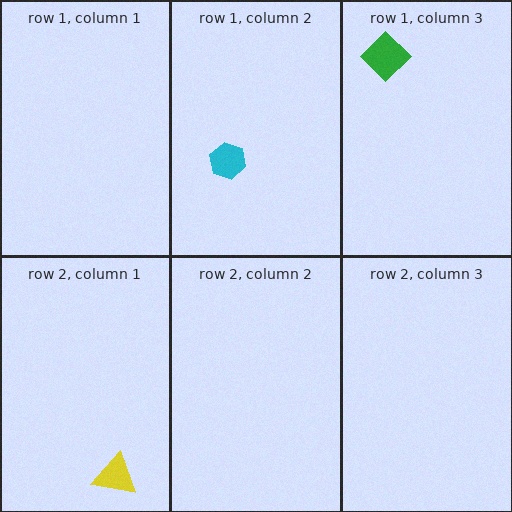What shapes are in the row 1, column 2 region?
The cyan hexagon.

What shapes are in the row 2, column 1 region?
The yellow triangle.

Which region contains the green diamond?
The row 1, column 3 region.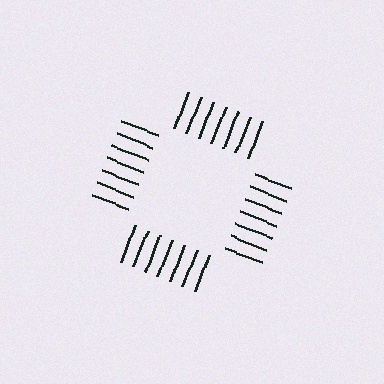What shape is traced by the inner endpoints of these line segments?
An illusory square — the line segments terminate on its edges but no continuous stroke is drawn.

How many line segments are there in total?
28 — 7 along each of the 4 edges.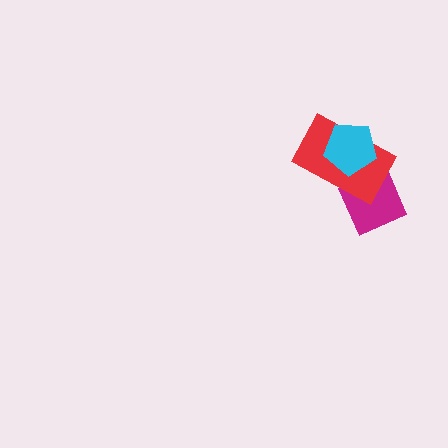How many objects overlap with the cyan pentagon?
1 object overlaps with the cyan pentagon.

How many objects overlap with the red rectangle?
2 objects overlap with the red rectangle.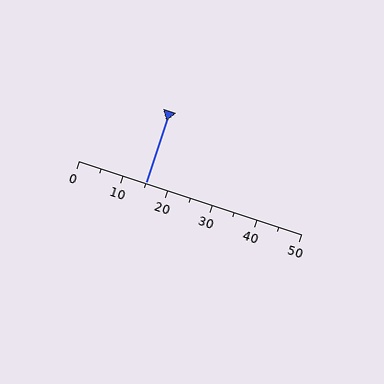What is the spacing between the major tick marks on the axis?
The major ticks are spaced 10 apart.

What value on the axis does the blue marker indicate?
The marker indicates approximately 15.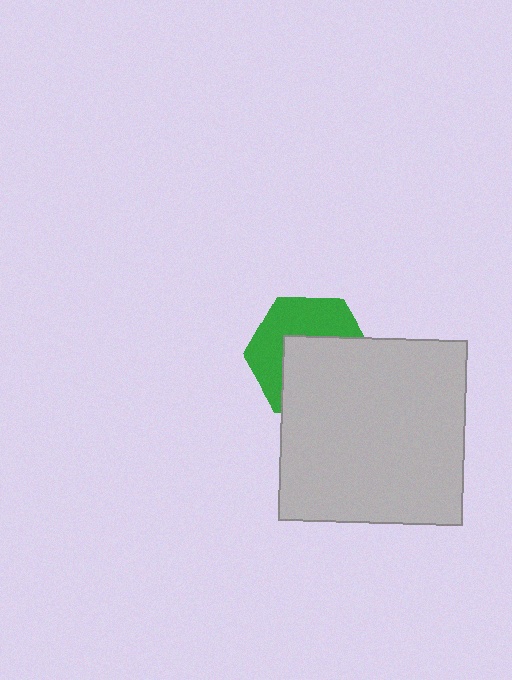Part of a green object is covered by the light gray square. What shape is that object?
It is a hexagon.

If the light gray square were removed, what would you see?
You would see the complete green hexagon.